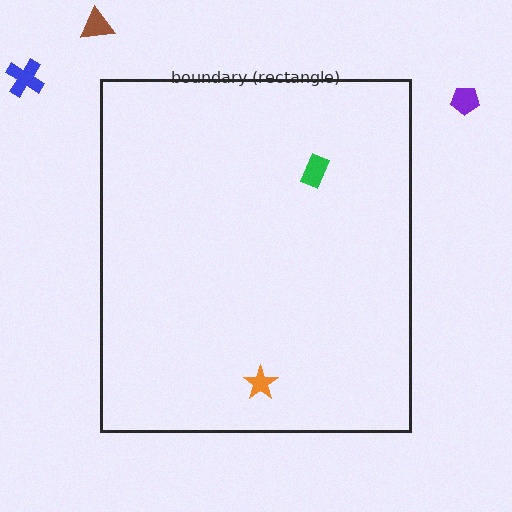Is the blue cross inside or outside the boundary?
Outside.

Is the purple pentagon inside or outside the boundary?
Outside.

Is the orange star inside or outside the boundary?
Inside.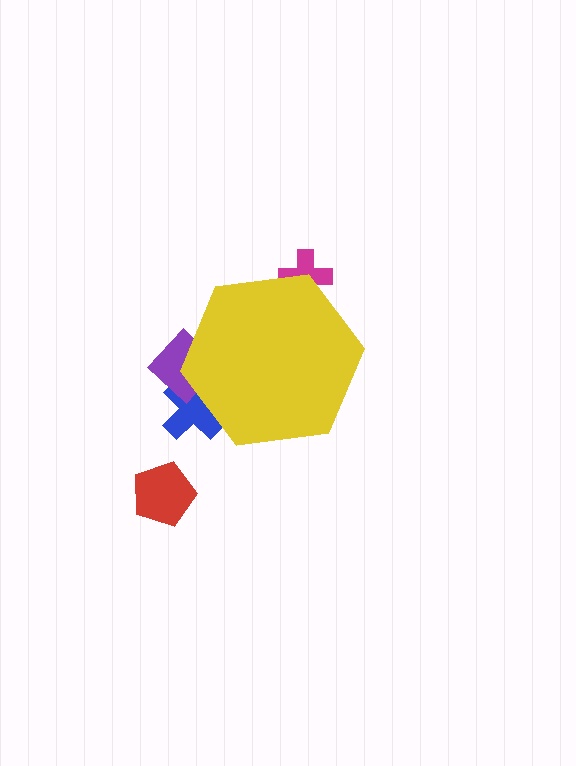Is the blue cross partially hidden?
Yes, the blue cross is partially hidden behind the yellow hexagon.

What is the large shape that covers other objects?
A yellow hexagon.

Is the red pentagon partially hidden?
No, the red pentagon is fully visible.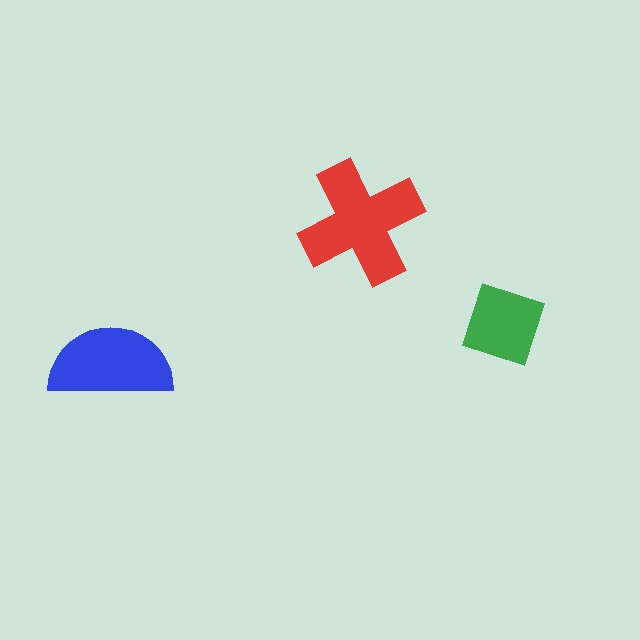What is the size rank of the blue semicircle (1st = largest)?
2nd.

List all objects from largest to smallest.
The red cross, the blue semicircle, the green diamond.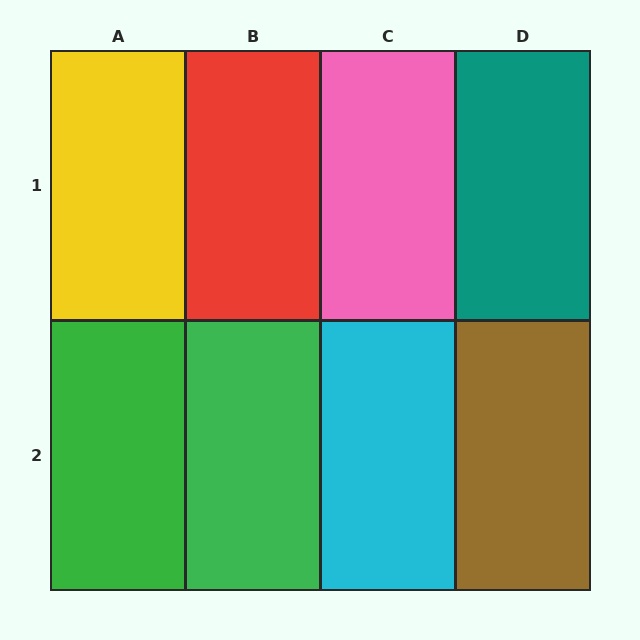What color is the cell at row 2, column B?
Green.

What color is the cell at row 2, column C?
Cyan.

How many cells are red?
1 cell is red.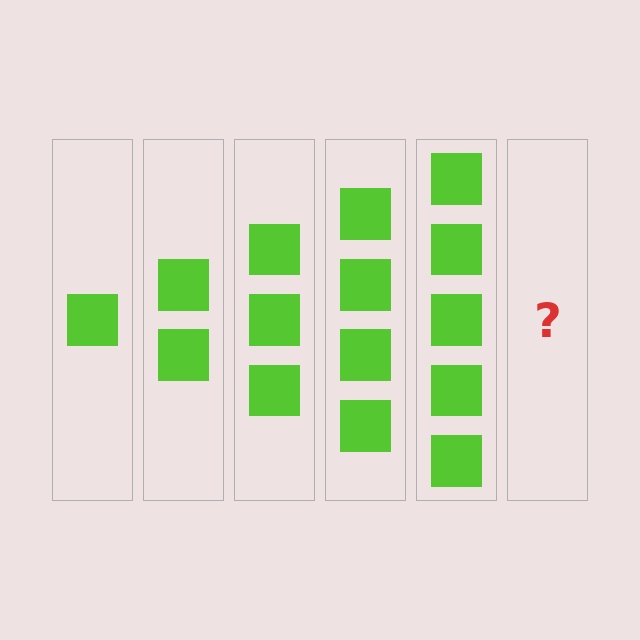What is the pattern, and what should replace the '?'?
The pattern is that each step adds one more square. The '?' should be 6 squares.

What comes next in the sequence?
The next element should be 6 squares.